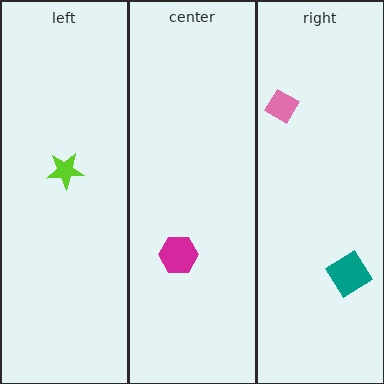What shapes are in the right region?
The pink diamond, the teal diamond.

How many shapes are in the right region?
2.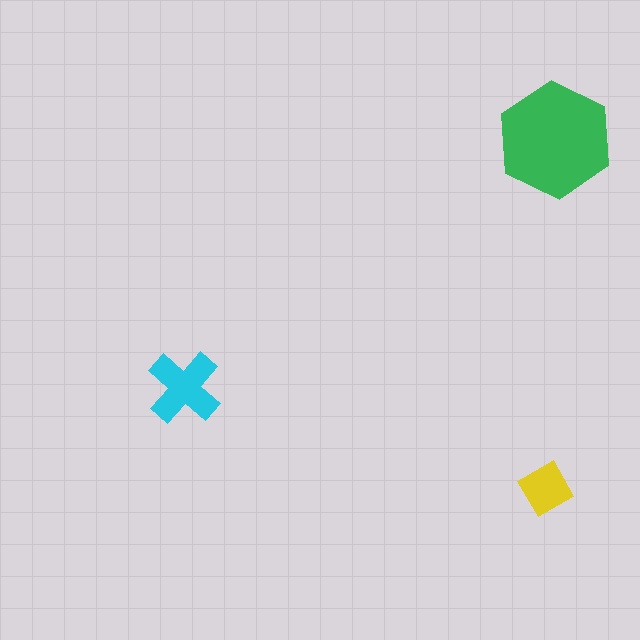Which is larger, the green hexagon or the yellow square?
The green hexagon.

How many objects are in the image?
There are 3 objects in the image.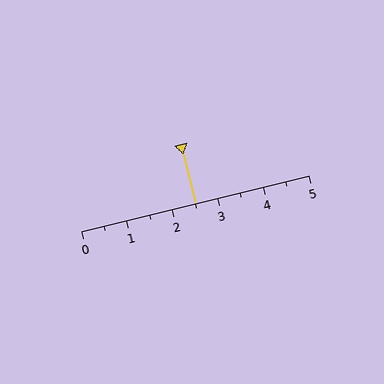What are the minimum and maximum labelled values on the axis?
The axis runs from 0 to 5.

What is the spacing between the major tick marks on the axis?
The major ticks are spaced 1 apart.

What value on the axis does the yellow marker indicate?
The marker indicates approximately 2.5.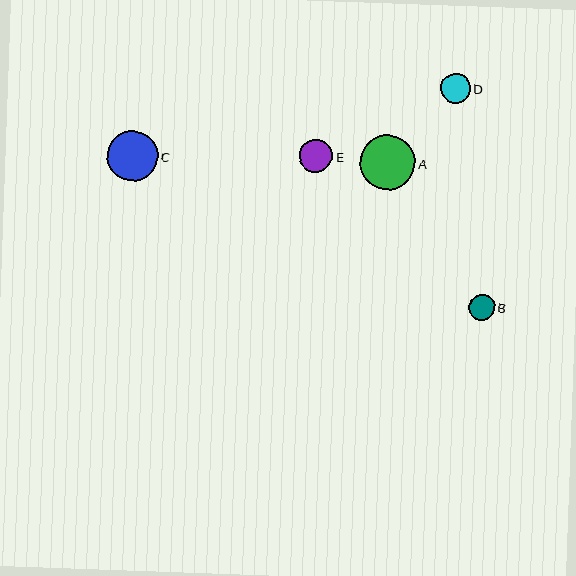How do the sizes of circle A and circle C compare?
Circle A and circle C are approximately the same size.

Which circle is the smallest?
Circle B is the smallest with a size of approximately 25 pixels.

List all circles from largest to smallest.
From largest to smallest: A, C, E, D, B.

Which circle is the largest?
Circle A is the largest with a size of approximately 55 pixels.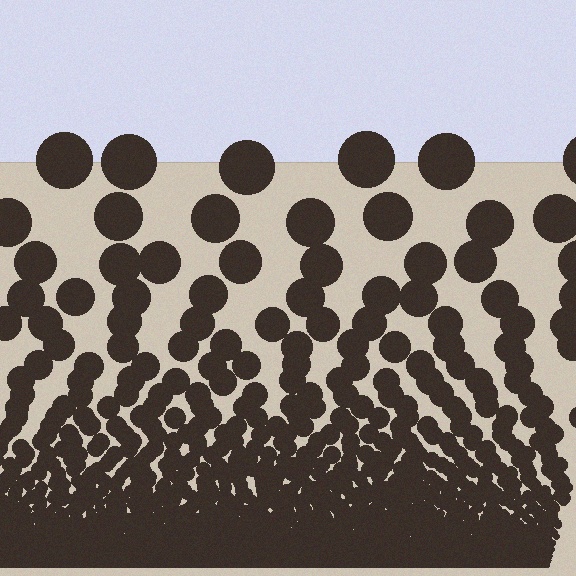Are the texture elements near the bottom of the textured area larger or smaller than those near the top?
Smaller. The gradient is inverted — elements near the bottom are smaller and denser.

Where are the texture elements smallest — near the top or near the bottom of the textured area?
Near the bottom.